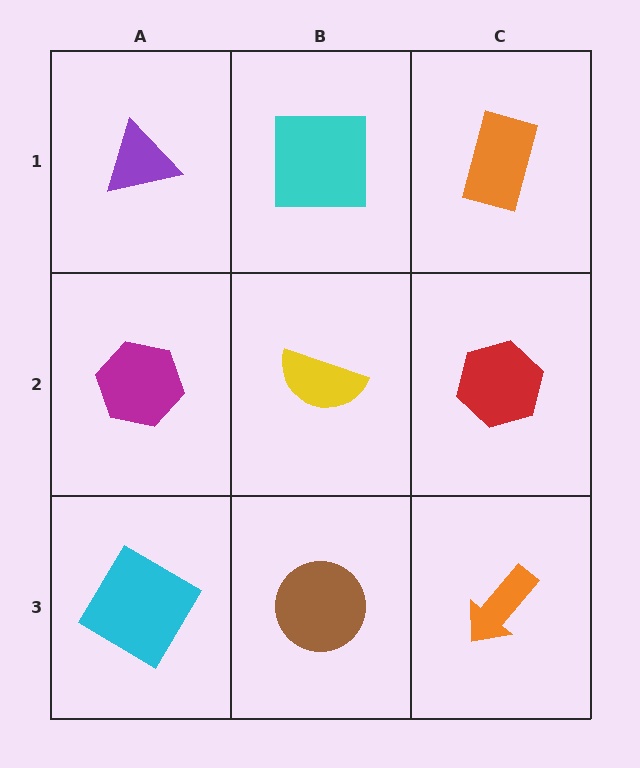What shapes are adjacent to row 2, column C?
An orange rectangle (row 1, column C), an orange arrow (row 3, column C), a yellow semicircle (row 2, column B).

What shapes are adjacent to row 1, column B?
A yellow semicircle (row 2, column B), a purple triangle (row 1, column A), an orange rectangle (row 1, column C).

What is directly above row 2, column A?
A purple triangle.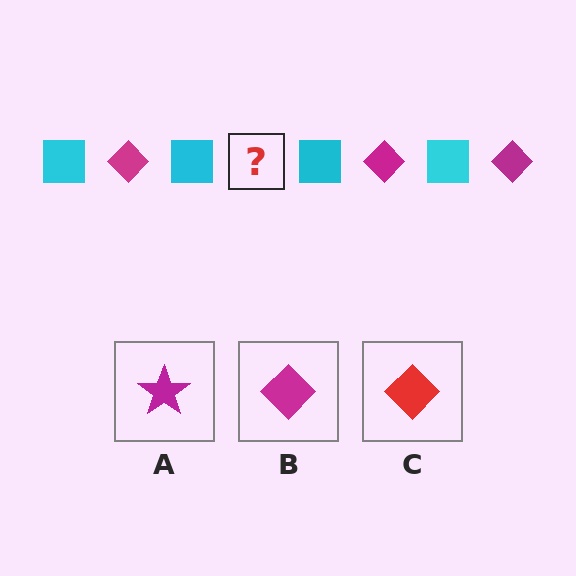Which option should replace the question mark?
Option B.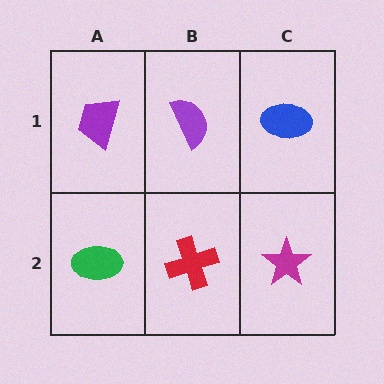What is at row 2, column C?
A magenta star.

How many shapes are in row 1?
3 shapes.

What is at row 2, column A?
A green ellipse.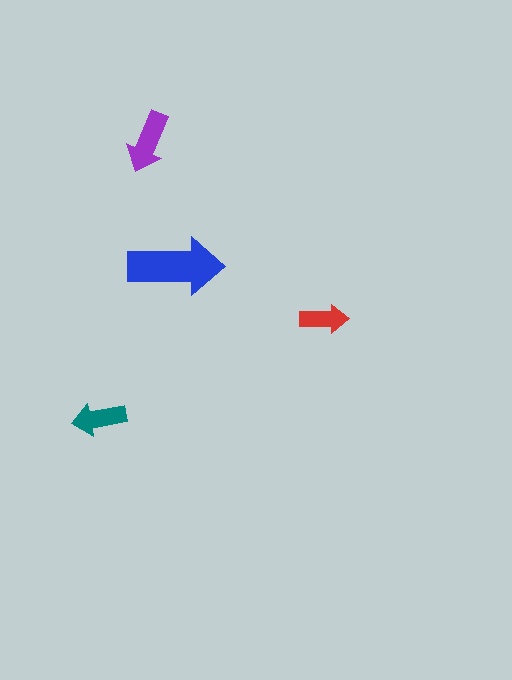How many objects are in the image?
There are 4 objects in the image.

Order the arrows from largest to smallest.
the blue one, the purple one, the teal one, the red one.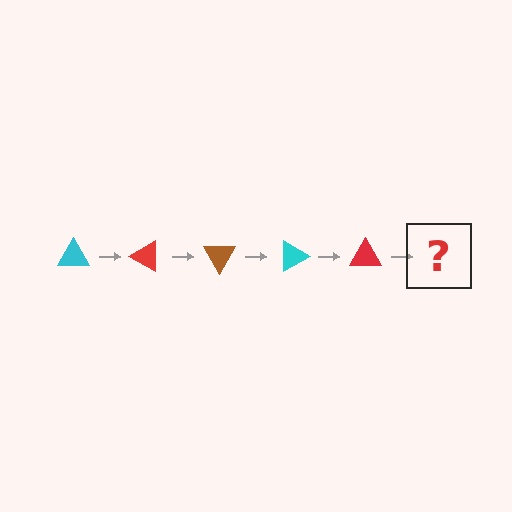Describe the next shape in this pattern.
It should be a brown triangle, rotated 150 degrees from the start.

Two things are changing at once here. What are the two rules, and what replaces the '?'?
The two rules are that it rotates 30 degrees each step and the color cycles through cyan, red, and brown. The '?' should be a brown triangle, rotated 150 degrees from the start.